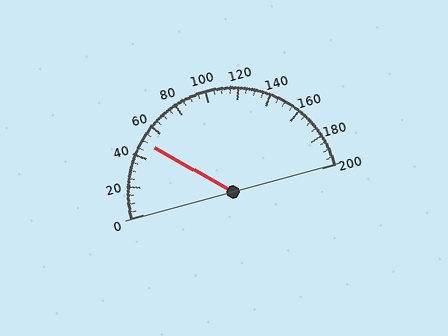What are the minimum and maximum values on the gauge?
The gauge ranges from 0 to 200.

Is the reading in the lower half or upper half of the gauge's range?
The reading is in the lower half of the range (0 to 200).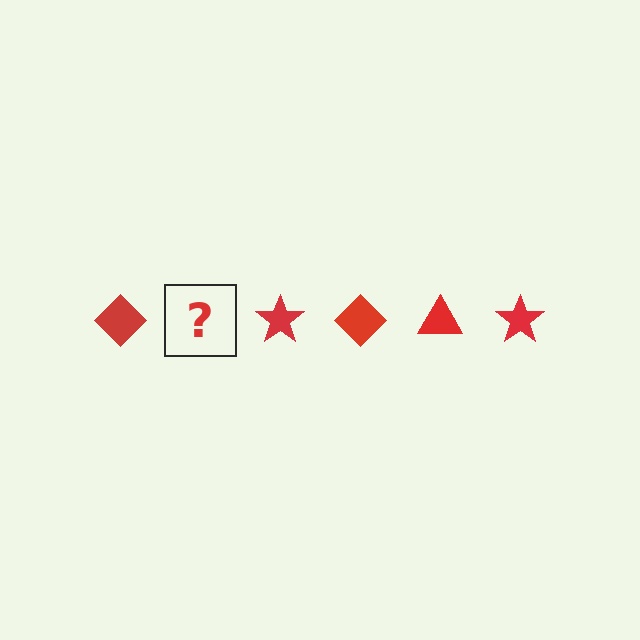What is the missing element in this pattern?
The missing element is a red triangle.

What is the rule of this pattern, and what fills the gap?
The rule is that the pattern cycles through diamond, triangle, star shapes in red. The gap should be filled with a red triangle.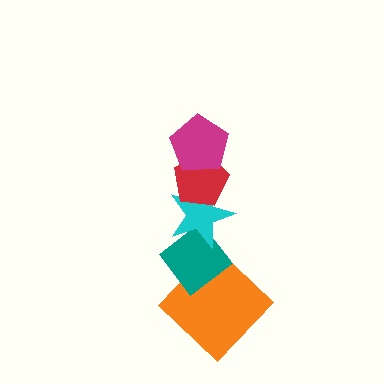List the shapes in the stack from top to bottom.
From top to bottom: the magenta pentagon, the red pentagon, the cyan star, the teal diamond, the orange diamond.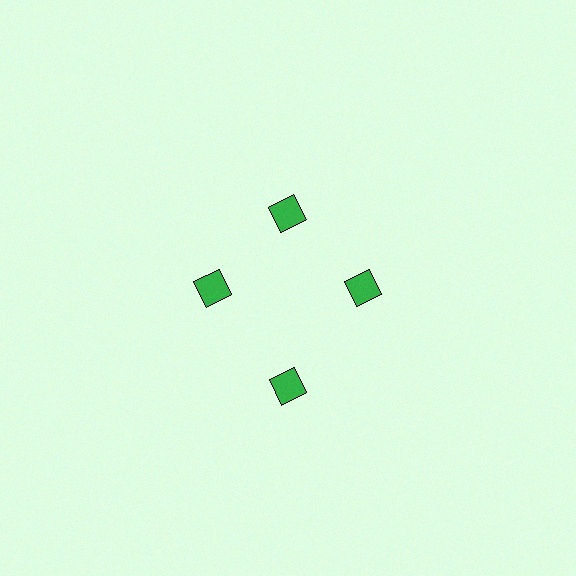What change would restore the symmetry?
The symmetry would be restored by moving it inward, back onto the ring so that all 4 diamonds sit at equal angles and equal distance from the center.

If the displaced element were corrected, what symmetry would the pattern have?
It would have 4-fold rotational symmetry — the pattern would map onto itself every 90 degrees.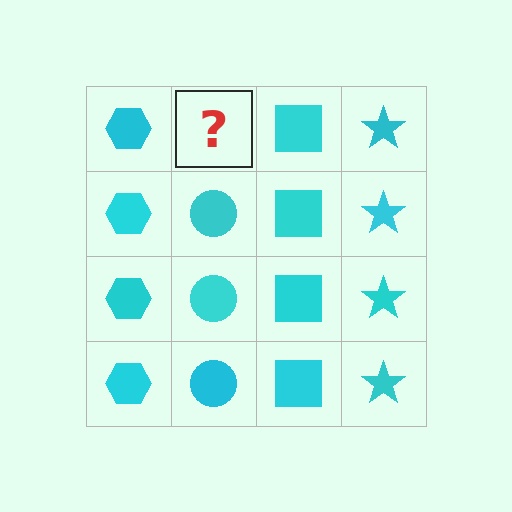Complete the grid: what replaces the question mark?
The question mark should be replaced with a cyan circle.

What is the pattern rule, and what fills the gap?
The rule is that each column has a consistent shape. The gap should be filled with a cyan circle.